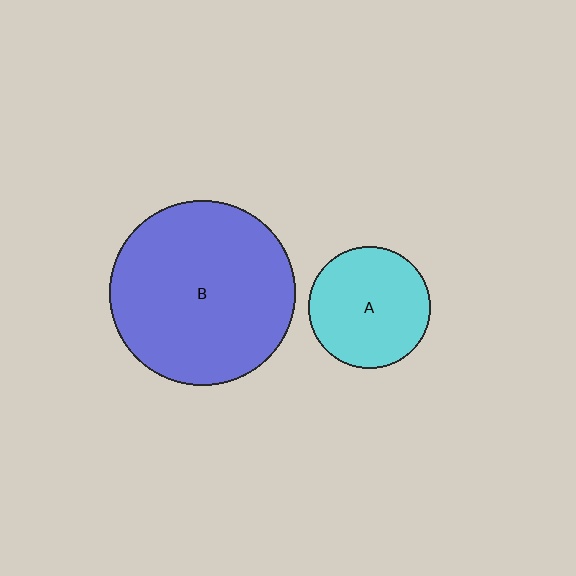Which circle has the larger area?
Circle B (blue).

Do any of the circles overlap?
No, none of the circles overlap.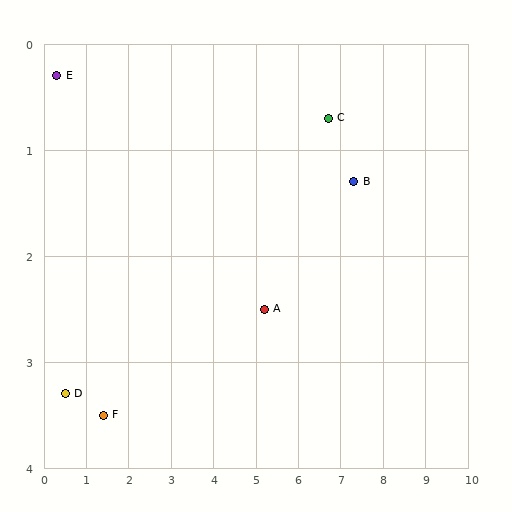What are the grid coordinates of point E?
Point E is at approximately (0.3, 0.3).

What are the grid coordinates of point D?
Point D is at approximately (0.5, 3.3).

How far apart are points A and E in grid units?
Points A and E are about 5.4 grid units apart.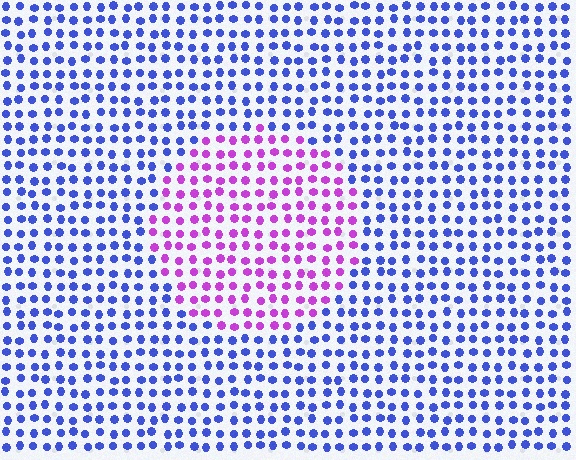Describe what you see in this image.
The image is filled with small blue elements in a uniform arrangement. A circle-shaped region is visible where the elements are tinted to a slightly different hue, forming a subtle color boundary.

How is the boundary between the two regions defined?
The boundary is defined purely by a slight shift in hue (about 62 degrees). Spacing, size, and orientation are identical on both sides.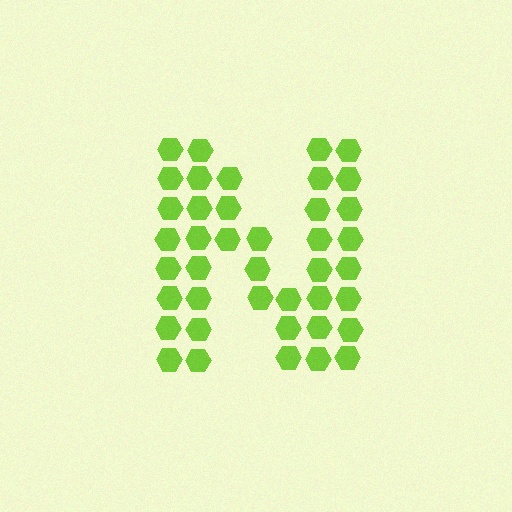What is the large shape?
The large shape is the letter N.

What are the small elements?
The small elements are hexagons.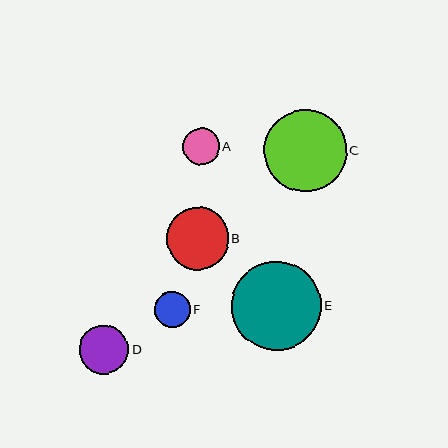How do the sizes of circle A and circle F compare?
Circle A and circle F are approximately the same size.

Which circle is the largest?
Circle E is the largest with a size of approximately 90 pixels.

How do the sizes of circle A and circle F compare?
Circle A and circle F are approximately the same size.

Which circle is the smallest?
Circle F is the smallest with a size of approximately 36 pixels.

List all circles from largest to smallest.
From largest to smallest: E, C, B, D, A, F.